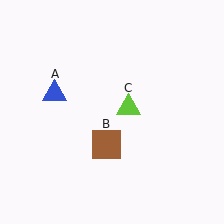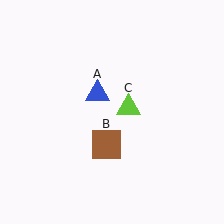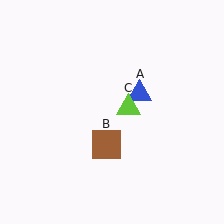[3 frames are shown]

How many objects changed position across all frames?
1 object changed position: blue triangle (object A).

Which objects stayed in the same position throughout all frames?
Brown square (object B) and lime triangle (object C) remained stationary.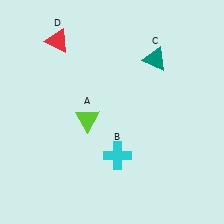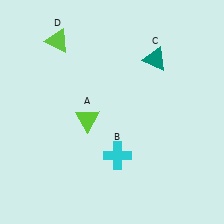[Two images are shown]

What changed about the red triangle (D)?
In Image 1, D is red. In Image 2, it changed to lime.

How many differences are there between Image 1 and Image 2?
There is 1 difference between the two images.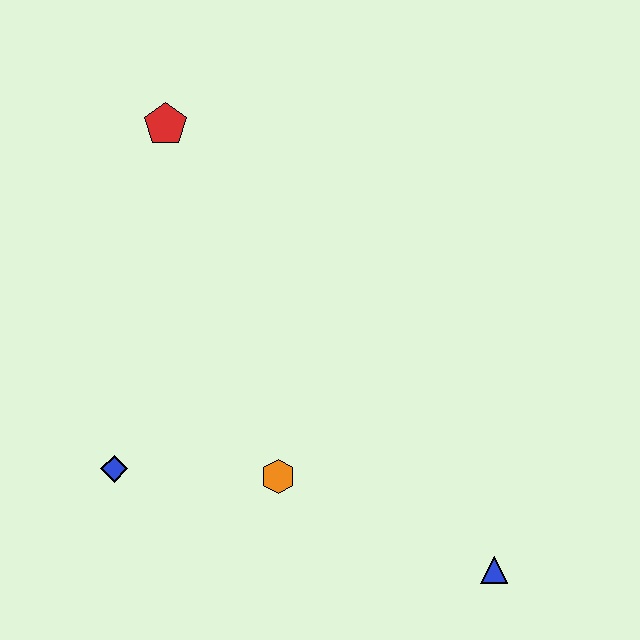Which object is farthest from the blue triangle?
The red pentagon is farthest from the blue triangle.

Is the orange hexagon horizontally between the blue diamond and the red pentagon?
No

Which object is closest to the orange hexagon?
The blue diamond is closest to the orange hexagon.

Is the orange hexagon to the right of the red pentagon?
Yes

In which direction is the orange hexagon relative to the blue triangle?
The orange hexagon is to the left of the blue triangle.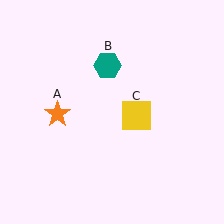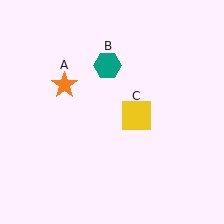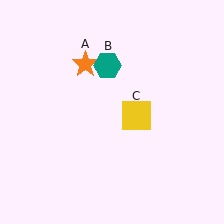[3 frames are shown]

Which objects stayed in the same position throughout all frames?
Teal hexagon (object B) and yellow square (object C) remained stationary.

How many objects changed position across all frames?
1 object changed position: orange star (object A).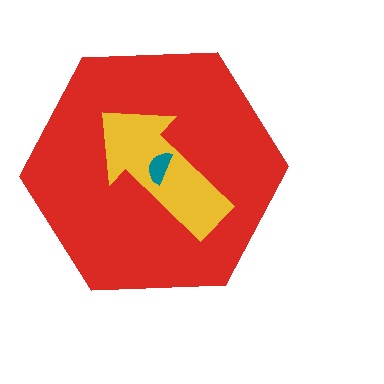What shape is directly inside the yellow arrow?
The teal semicircle.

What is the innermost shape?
The teal semicircle.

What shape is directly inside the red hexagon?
The yellow arrow.